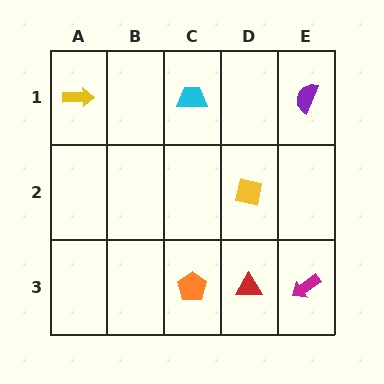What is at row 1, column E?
A purple semicircle.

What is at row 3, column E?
A magenta arrow.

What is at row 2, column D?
A yellow square.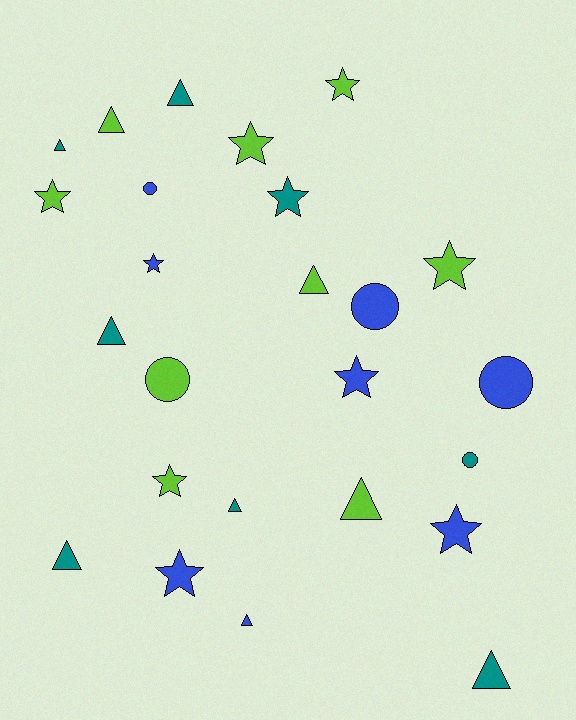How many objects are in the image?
There are 25 objects.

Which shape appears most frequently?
Star, with 10 objects.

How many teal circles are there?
There is 1 teal circle.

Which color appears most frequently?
Lime, with 9 objects.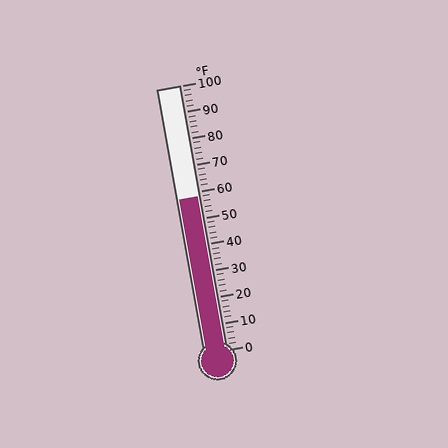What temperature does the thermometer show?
The thermometer shows approximately 58°F.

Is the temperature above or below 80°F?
The temperature is below 80°F.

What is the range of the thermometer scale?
The thermometer scale ranges from 0°F to 100°F.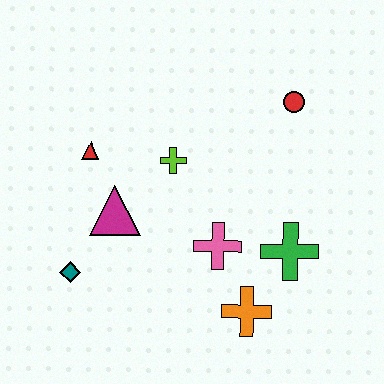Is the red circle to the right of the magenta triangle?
Yes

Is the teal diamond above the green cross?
No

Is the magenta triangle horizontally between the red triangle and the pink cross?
Yes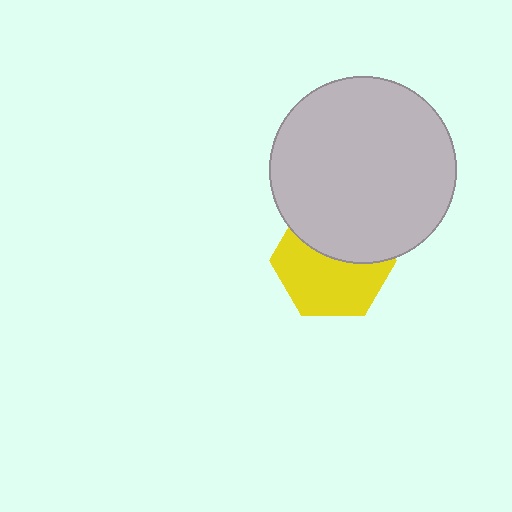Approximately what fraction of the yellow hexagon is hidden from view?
Roughly 42% of the yellow hexagon is hidden behind the light gray circle.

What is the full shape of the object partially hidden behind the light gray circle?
The partially hidden object is a yellow hexagon.